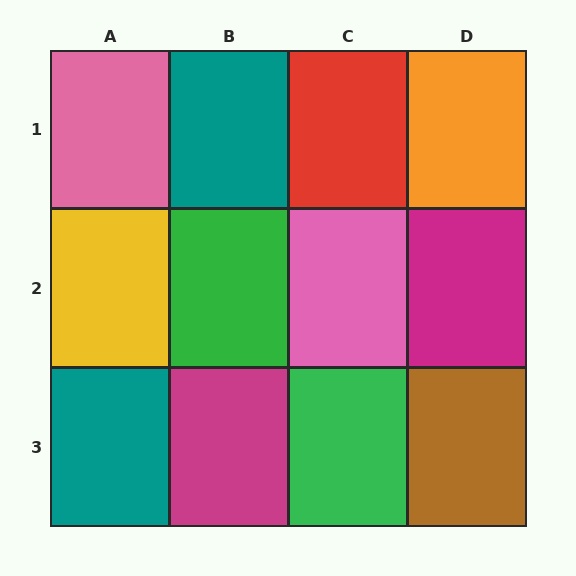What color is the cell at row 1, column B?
Teal.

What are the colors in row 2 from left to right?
Yellow, green, pink, magenta.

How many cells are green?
2 cells are green.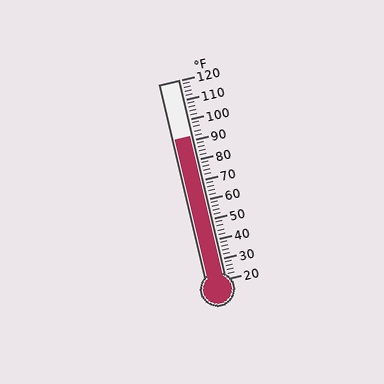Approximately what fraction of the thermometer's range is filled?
The thermometer is filled to approximately 70% of its range.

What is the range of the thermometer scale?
The thermometer scale ranges from 20°F to 120°F.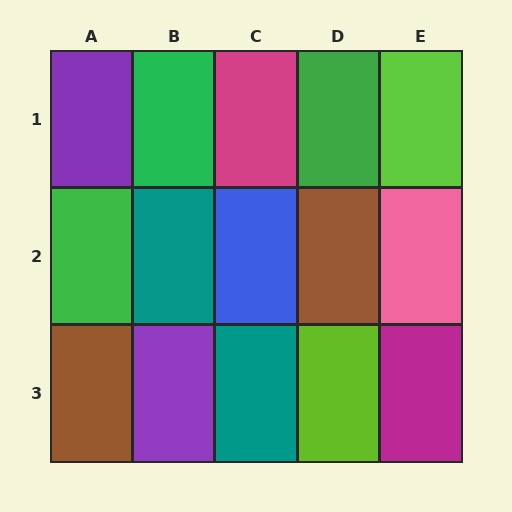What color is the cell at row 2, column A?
Green.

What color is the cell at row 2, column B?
Teal.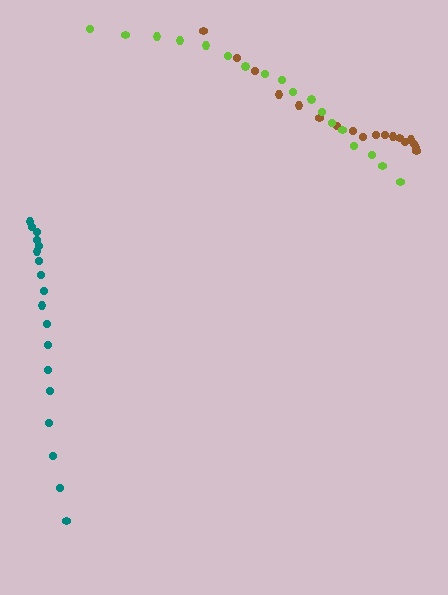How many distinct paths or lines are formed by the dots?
There are 3 distinct paths.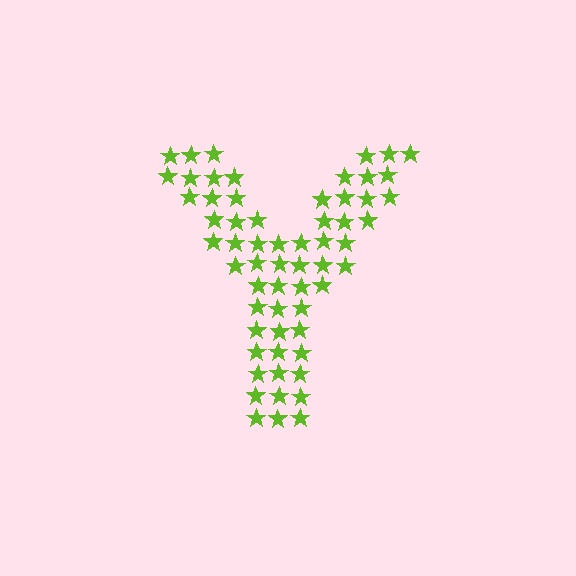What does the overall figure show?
The overall figure shows the letter Y.